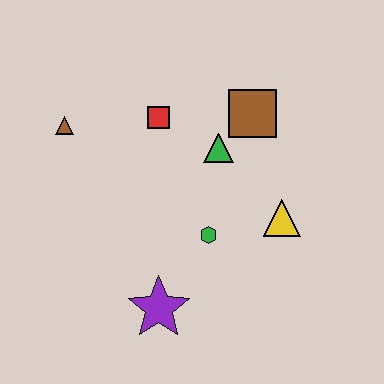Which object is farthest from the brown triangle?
The yellow triangle is farthest from the brown triangle.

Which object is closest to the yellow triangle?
The green hexagon is closest to the yellow triangle.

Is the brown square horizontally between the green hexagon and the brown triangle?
No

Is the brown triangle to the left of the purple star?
Yes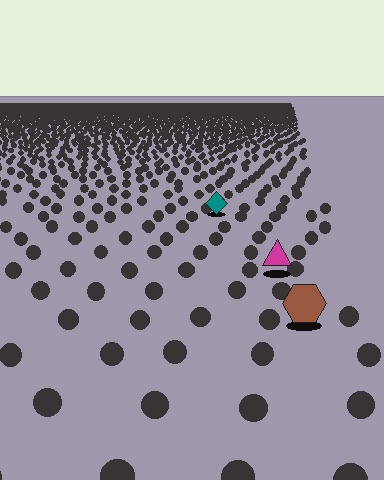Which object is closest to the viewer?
The brown hexagon is closest. The texture marks near it are larger and more spread out.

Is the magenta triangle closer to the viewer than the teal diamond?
Yes. The magenta triangle is closer — you can tell from the texture gradient: the ground texture is coarser near it.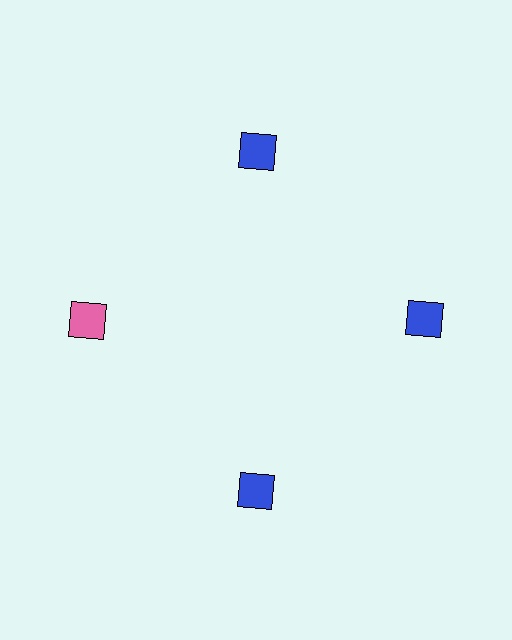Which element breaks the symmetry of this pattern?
The pink diamond at roughly the 9 o'clock position breaks the symmetry. All other shapes are blue diamonds.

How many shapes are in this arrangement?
There are 4 shapes arranged in a ring pattern.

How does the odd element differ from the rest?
It has a different color: pink instead of blue.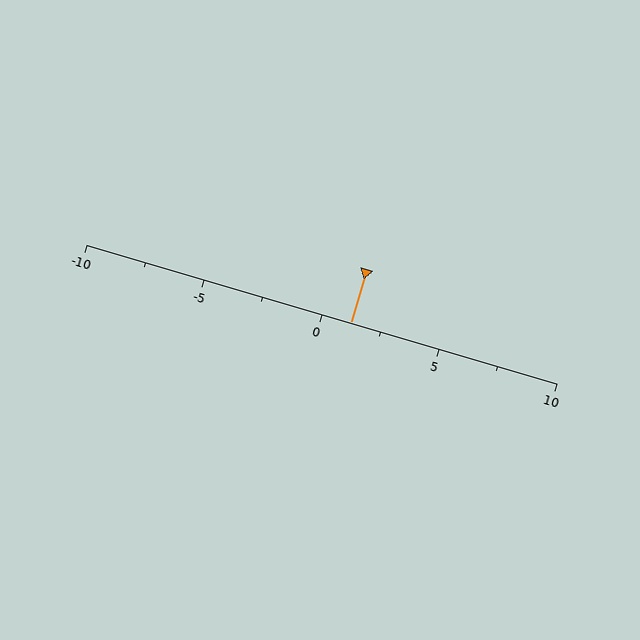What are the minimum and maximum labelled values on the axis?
The axis runs from -10 to 10.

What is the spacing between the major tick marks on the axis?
The major ticks are spaced 5 apart.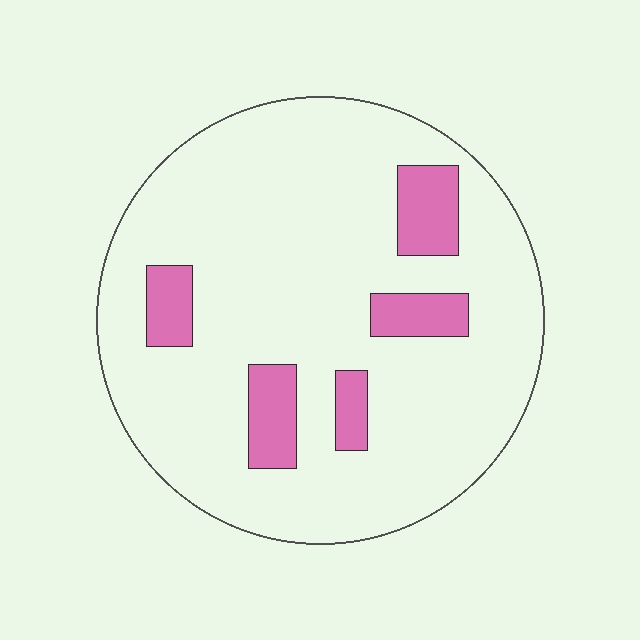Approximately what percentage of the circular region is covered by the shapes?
Approximately 15%.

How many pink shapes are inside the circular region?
5.